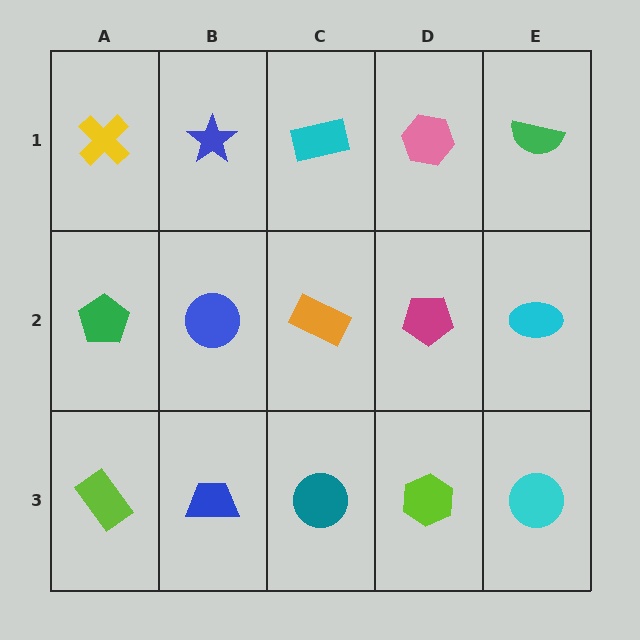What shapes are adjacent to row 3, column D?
A magenta pentagon (row 2, column D), a teal circle (row 3, column C), a cyan circle (row 3, column E).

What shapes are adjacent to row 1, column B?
A blue circle (row 2, column B), a yellow cross (row 1, column A), a cyan rectangle (row 1, column C).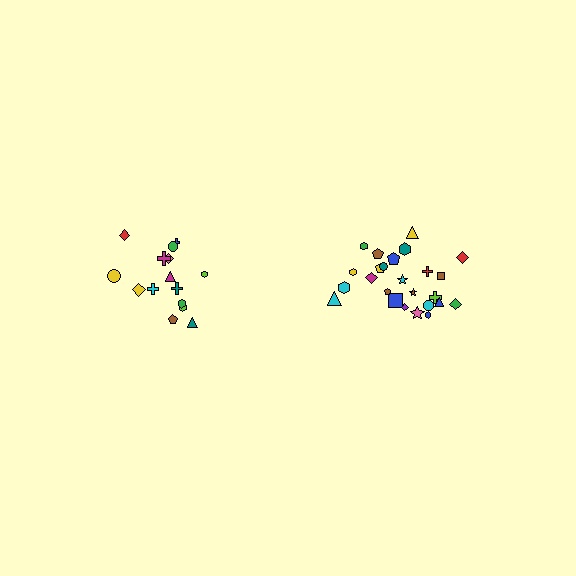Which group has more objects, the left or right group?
The right group.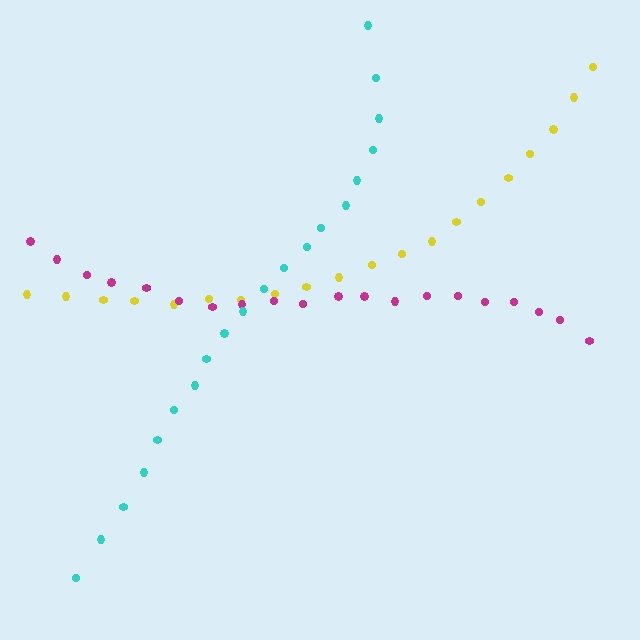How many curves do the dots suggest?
There are 3 distinct paths.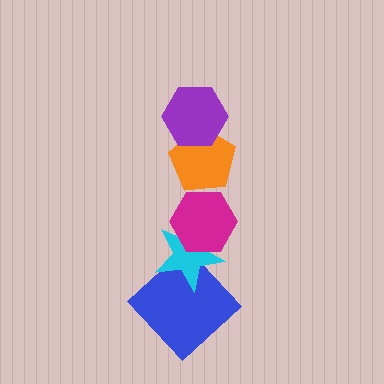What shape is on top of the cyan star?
The magenta hexagon is on top of the cyan star.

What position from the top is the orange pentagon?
The orange pentagon is 2nd from the top.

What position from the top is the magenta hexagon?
The magenta hexagon is 3rd from the top.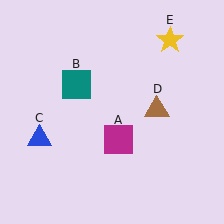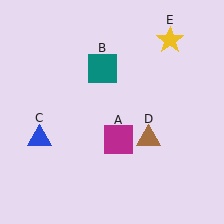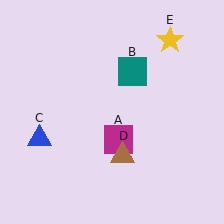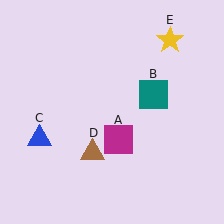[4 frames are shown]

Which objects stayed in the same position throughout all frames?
Magenta square (object A) and blue triangle (object C) and yellow star (object E) remained stationary.